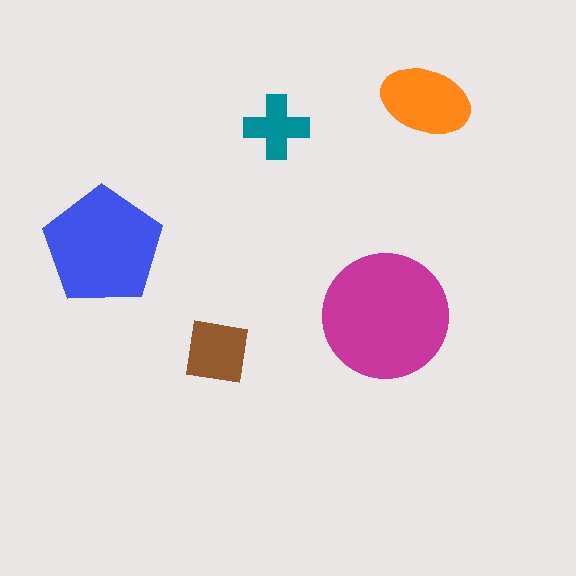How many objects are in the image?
There are 5 objects in the image.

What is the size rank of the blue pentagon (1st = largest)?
2nd.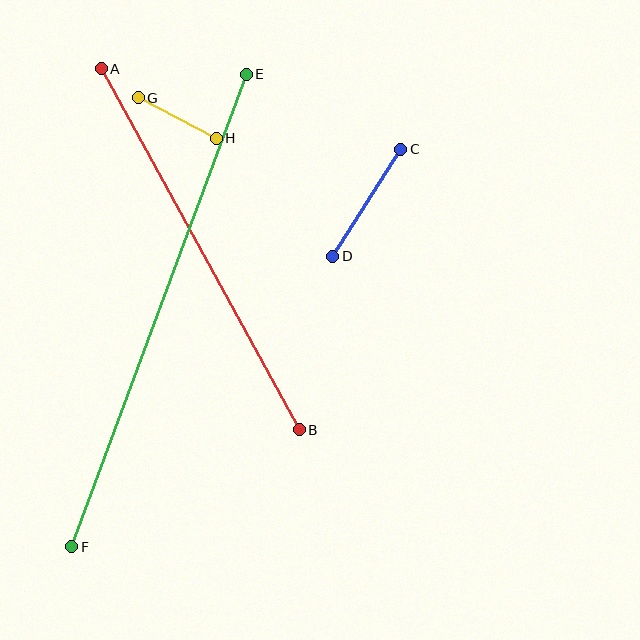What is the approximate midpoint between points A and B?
The midpoint is at approximately (200, 249) pixels.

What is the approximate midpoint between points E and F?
The midpoint is at approximately (159, 311) pixels.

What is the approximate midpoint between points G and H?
The midpoint is at approximately (177, 118) pixels.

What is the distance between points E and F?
The distance is approximately 504 pixels.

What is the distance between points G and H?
The distance is approximately 87 pixels.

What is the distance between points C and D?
The distance is approximately 127 pixels.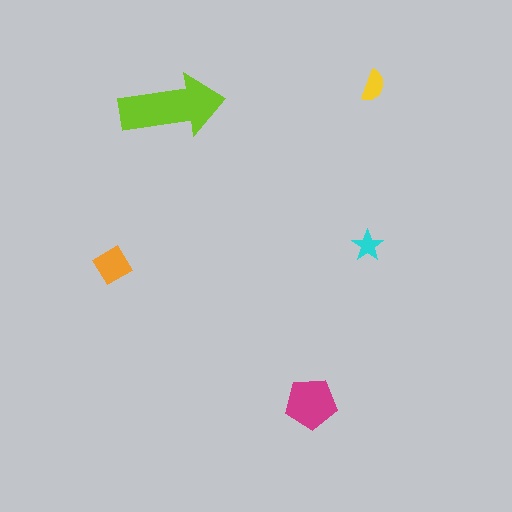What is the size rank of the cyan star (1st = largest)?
5th.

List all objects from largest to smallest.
The lime arrow, the magenta pentagon, the orange diamond, the yellow semicircle, the cyan star.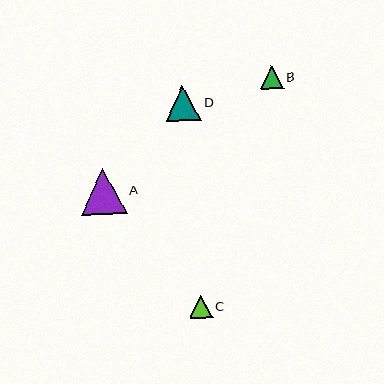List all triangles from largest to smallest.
From largest to smallest: A, D, B, C.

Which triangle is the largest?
Triangle A is the largest with a size of approximately 46 pixels.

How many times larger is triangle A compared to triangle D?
Triangle A is approximately 1.3 times the size of triangle D.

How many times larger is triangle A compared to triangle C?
Triangle A is approximately 2.0 times the size of triangle C.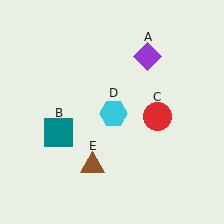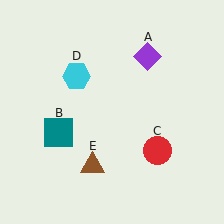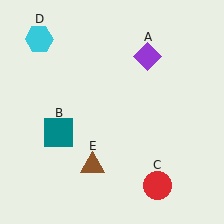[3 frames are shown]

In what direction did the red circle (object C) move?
The red circle (object C) moved down.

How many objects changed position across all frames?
2 objects changed position: red circle (object C), cyan hexagon (object D).